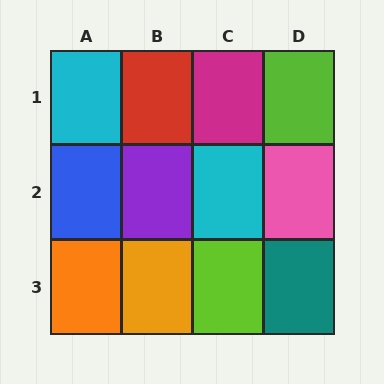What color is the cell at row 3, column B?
Orange.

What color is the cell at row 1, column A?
Cyan.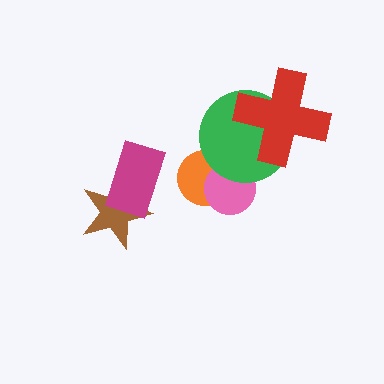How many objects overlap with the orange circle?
2 objects overlap with the orange circle.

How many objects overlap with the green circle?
3 objects overlap with the green circle.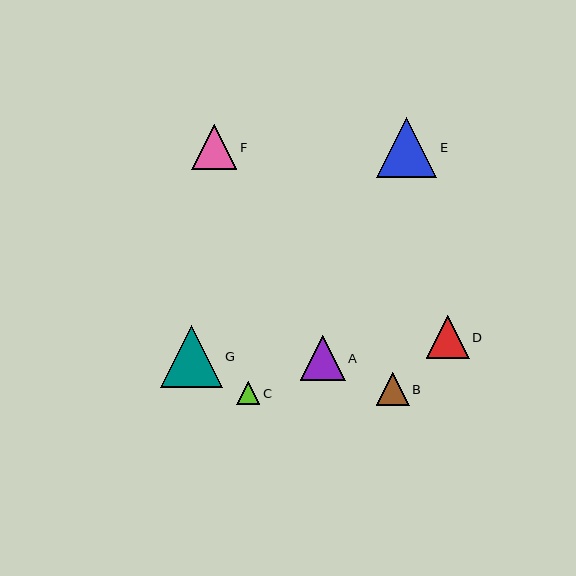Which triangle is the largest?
Triangle G is the largest with a size of approximately 62 pixels.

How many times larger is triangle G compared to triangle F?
Triangle G is approximately 1.4 times the size of triangle F.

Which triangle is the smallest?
Triangle C is the smallest with a size of approximately 23 pixels.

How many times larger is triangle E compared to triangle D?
Triangle E is approximately 1.4 times the size of triangle D.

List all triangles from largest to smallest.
From largest to smallest: G, E, F, A, D, B, C.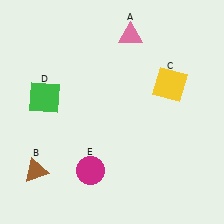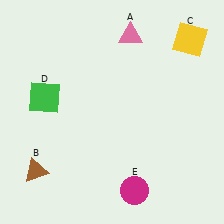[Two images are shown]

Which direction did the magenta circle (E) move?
The magenta circle (E) moved right.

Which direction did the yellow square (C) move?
The yellow square (C) moved up.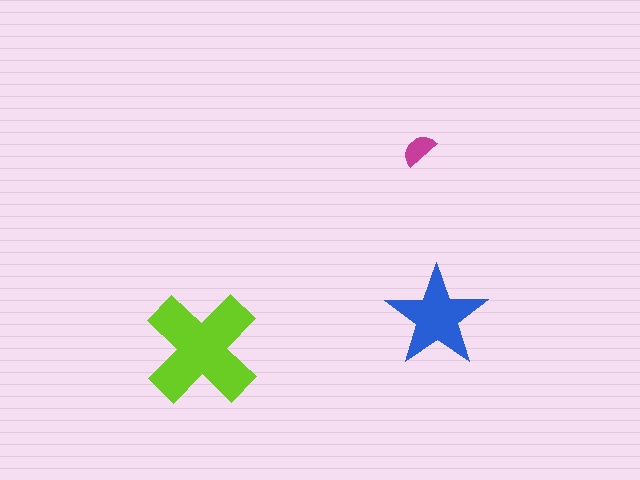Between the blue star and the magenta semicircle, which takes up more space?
The blue star.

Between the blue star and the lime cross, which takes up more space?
The lime cross.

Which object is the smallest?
The magenta semicircle.